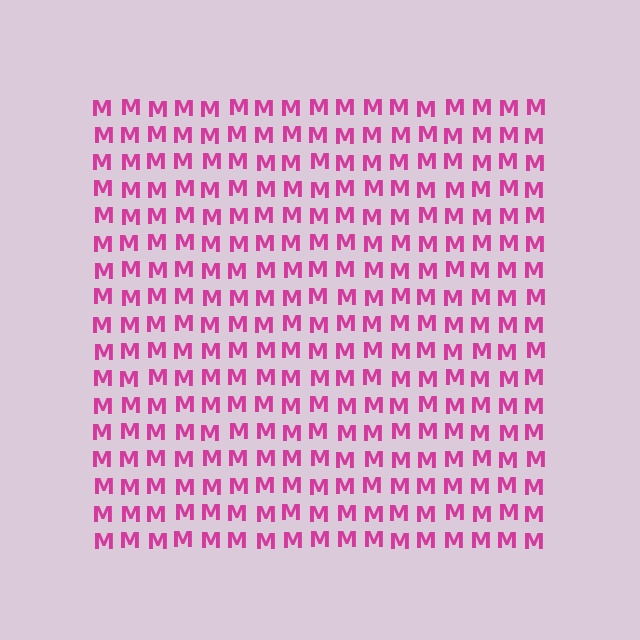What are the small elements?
The small elements are letter M's.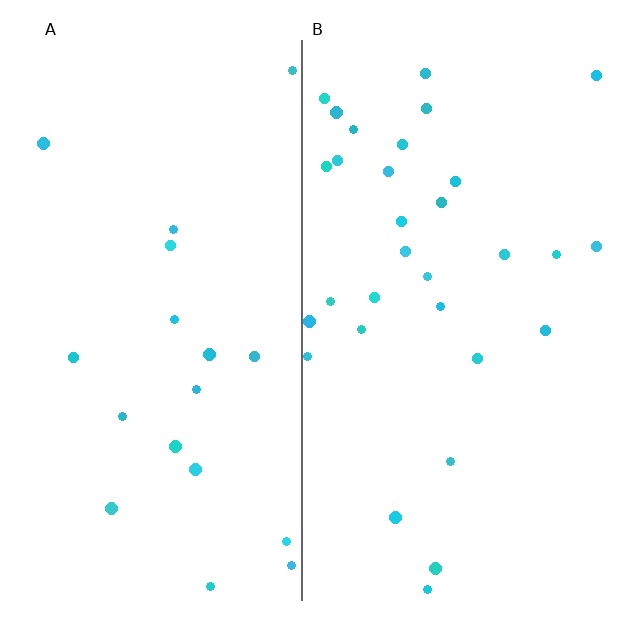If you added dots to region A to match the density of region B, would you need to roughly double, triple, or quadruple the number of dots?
Approximately double.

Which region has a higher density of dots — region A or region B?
B (the right).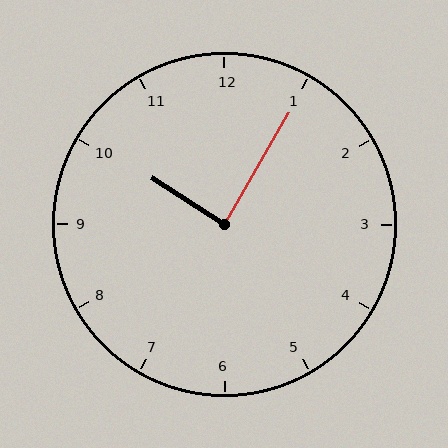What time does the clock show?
10:05.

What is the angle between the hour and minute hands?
Approximately 88 degrees.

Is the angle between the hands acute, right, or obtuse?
It is right.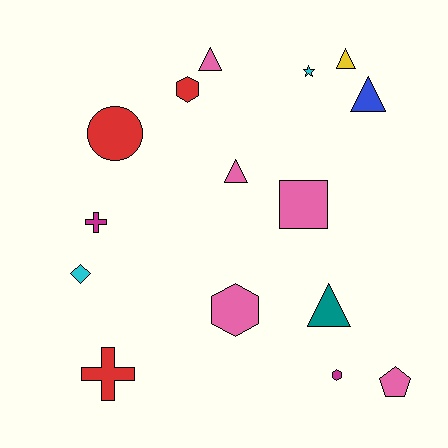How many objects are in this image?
There are 15 objects.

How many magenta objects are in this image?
There are 2 magenta objects.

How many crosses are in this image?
There are 2 crosses.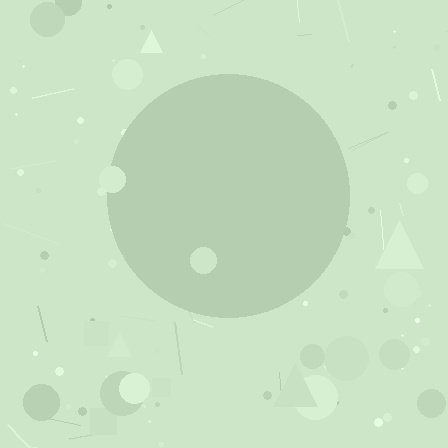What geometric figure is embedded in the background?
A circle is embedded in the background.